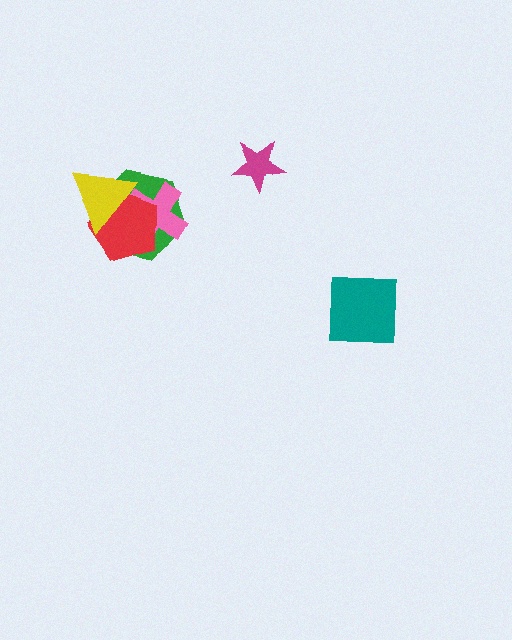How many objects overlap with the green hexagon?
3 objects overlap with the green hexagon.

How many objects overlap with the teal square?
0 objects overlap with the teal square.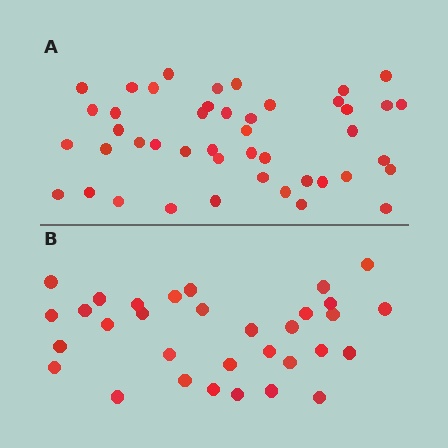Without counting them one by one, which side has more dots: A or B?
Region A (the top region) has more dots.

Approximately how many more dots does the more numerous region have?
Region A has approximately 15 more dots than region B.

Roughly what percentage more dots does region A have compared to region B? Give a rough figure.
About 40% more.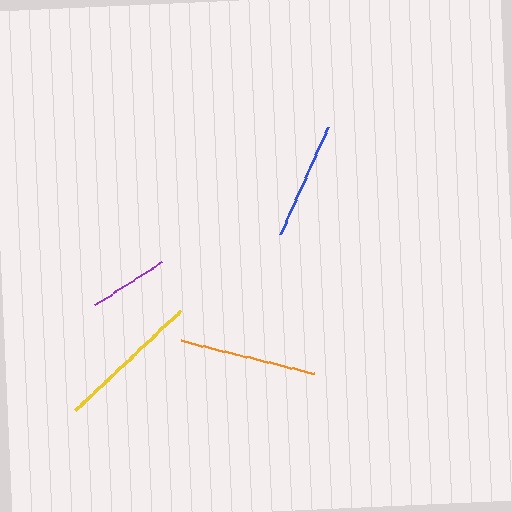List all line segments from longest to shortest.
From longest to shortest: yellow, orange, blue, purple.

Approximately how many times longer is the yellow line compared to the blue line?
The yellow line is approximately 1.2 times the length of the blue line.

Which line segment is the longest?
The yellow line is the longest at approximately 145 pixels.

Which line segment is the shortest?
The purple line is the shortest at approximately 80 pixels.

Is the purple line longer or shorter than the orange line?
The orange line is longer than the purple line.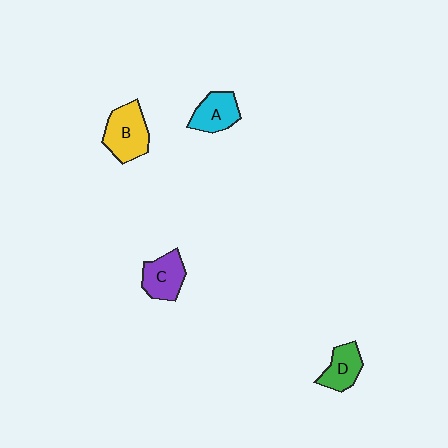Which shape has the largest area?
Shape B (yellow).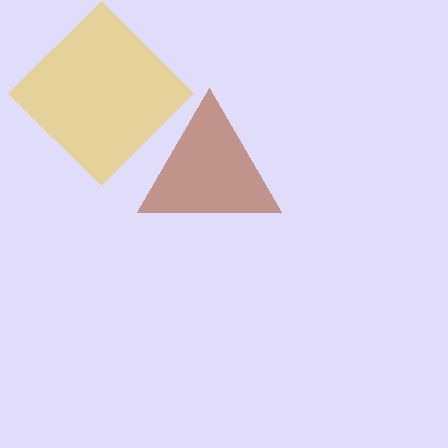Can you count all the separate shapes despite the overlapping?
Yes, there are 2 separate shapes.